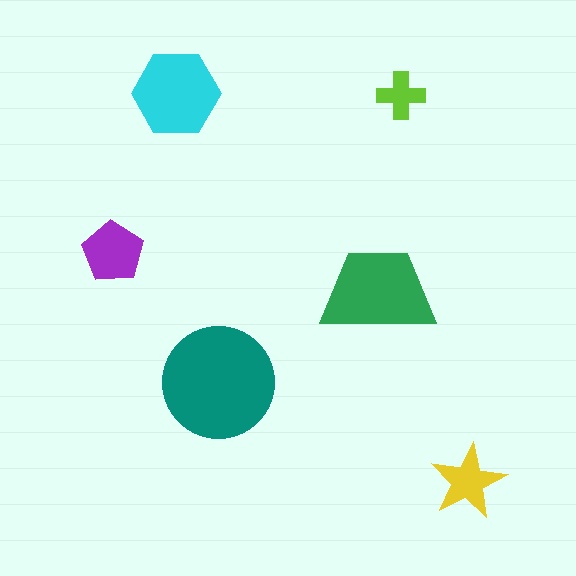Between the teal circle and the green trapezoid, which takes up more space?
The teal circle.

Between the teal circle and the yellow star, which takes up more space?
The teal circle.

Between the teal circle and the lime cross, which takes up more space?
The teal circle.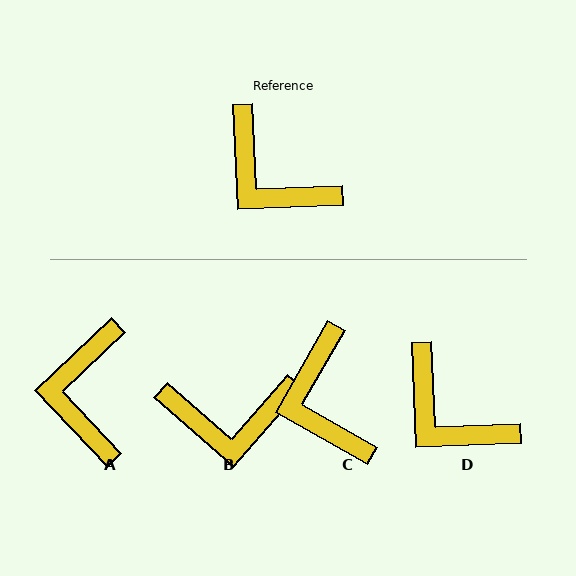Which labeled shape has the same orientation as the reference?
D.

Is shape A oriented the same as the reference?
No, it is off by about 49 degrees.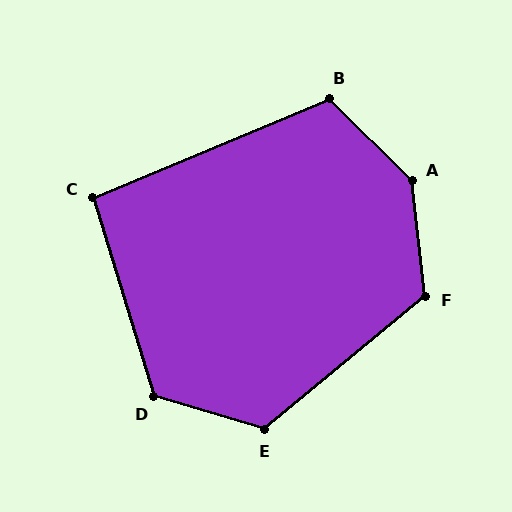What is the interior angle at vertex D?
Approximately 124 degrees (obtuse).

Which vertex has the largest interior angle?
A, at approximately 141 degrees.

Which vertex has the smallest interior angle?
C, at approximately 95 degrees.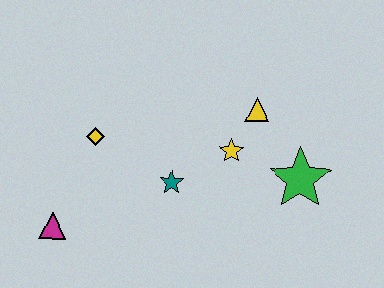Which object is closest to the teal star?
The yellow star is closest to the teal star.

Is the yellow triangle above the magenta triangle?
Yes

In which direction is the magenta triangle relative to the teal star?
The magenta triangle is to the left of the teal star.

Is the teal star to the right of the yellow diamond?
Yes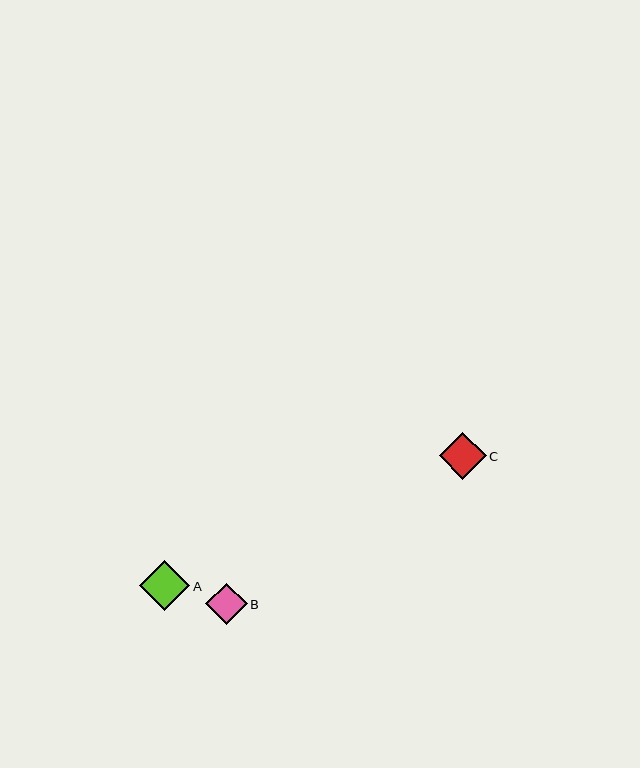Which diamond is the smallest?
Diamond B is the smallest with a size of approximately 41 pixels.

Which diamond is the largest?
Diamond A is the largest with a size of approximately 50 pixels.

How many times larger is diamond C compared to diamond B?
Diamond C is approximately 1.1 times the size of diamond B.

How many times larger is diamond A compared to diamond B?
Diamond A is approximately 1.2 times the size of diamond B.